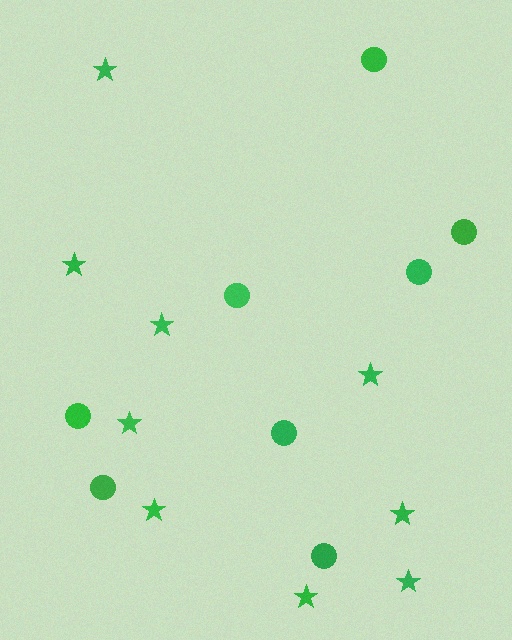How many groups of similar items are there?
There are 2 groups: one group of circles (8) and one group of stars (9).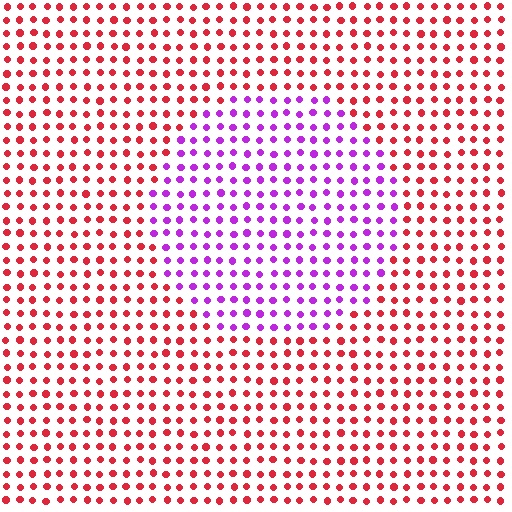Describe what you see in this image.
The image is filled with small red elements in a uniform arrangement. A circle-shaped region is visible where the elements are tinted to a slightly different hue, forming a subtle color boundary.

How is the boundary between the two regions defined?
The boundary is defined purely by a slight shift in hue (about 64 degrees). Spacing, size, and orientation are identical on both sides.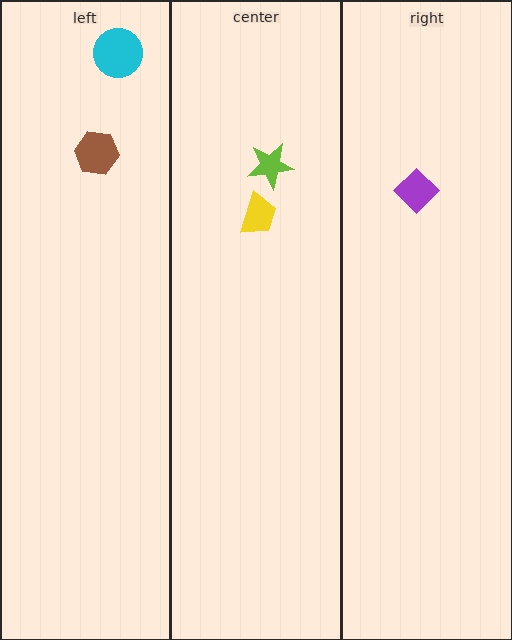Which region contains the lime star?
The center region.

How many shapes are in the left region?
2.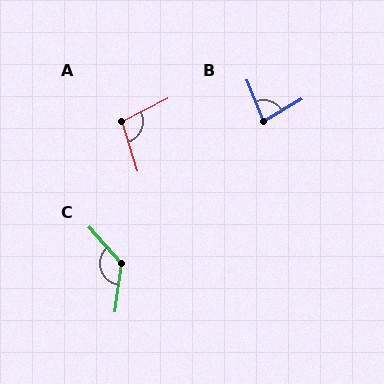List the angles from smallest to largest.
B (82°), A (100°), C (131°).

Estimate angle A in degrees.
Approximately 100 degrees.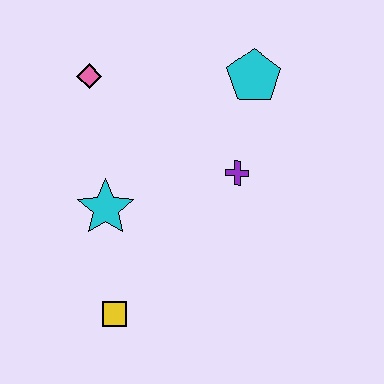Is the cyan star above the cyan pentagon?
No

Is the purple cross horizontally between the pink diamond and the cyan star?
No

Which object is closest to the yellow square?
The cyan star is closest to the yellow square.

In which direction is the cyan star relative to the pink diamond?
The cyan star is below the pink diamond.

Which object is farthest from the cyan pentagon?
The yellow square is farthest from the cyan pentagon.